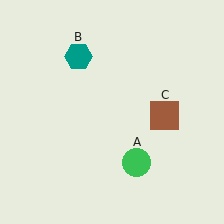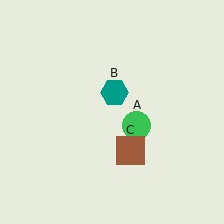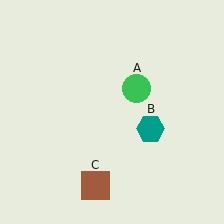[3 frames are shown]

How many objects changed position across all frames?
3 objects changed position: green circle (object A), teal hexagon (object B), brown square (object C).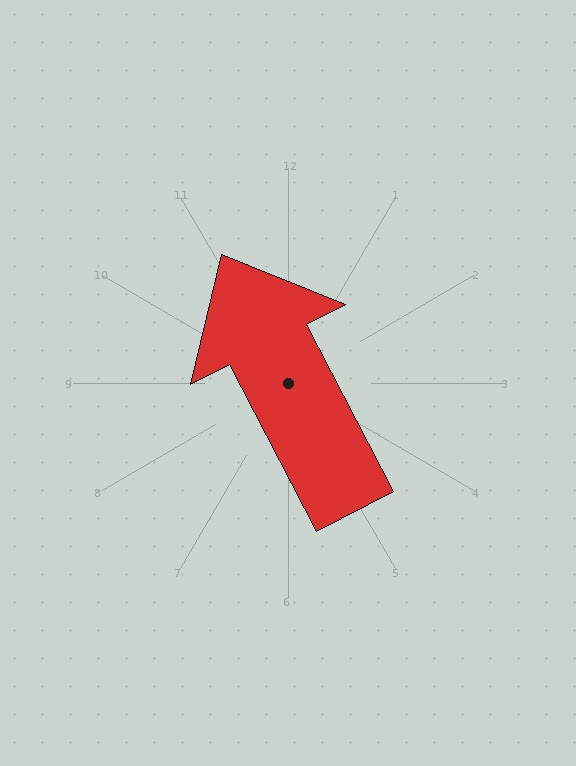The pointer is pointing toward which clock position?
Roughly 11 o'clock.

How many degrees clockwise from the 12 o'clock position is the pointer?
Approximately 333 degrees.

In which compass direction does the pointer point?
Northwest.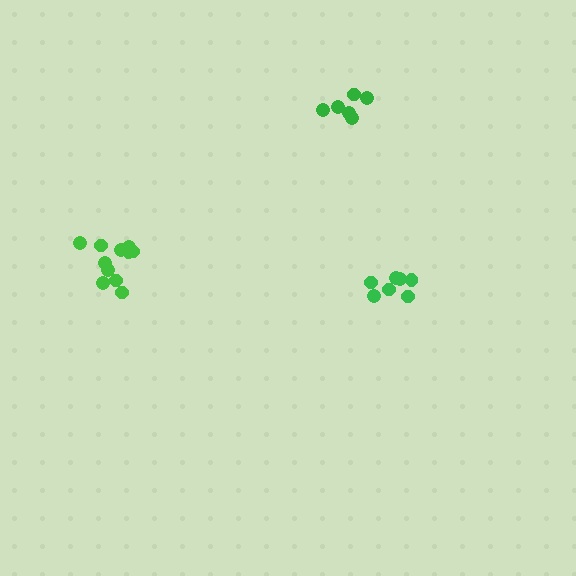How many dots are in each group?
Group 1: 7 dots, Group 2: 11 dots, Group 3: 6 dots (24 total).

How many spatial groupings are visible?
There are 3 spatial groupings.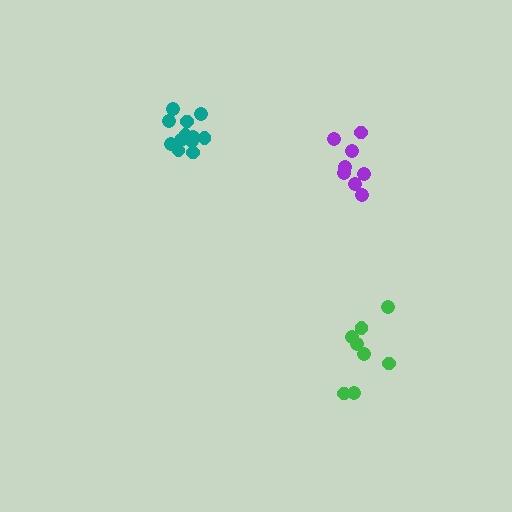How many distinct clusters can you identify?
There are 3 distinct clusters.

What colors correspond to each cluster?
The clusters are colored: teal, purple, green.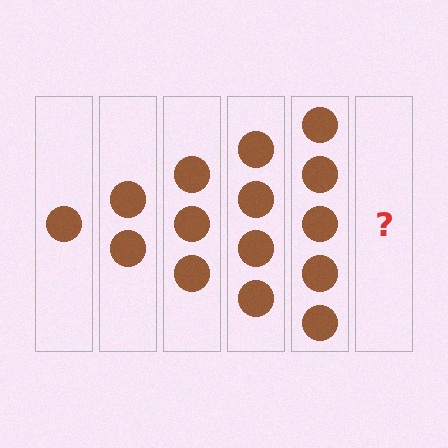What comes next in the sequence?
The next element should be 6 circles.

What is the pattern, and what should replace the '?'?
The pattern is that each step adds one more circle. The '?' should be 6 circles.